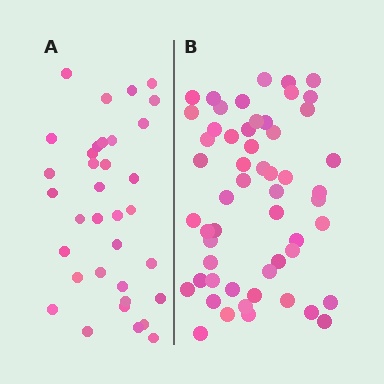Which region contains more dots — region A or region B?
Region B (the right region) has more dots.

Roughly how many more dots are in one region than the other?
Region B has approximately 20 more dots than region A.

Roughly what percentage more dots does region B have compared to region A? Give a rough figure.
About 55% more.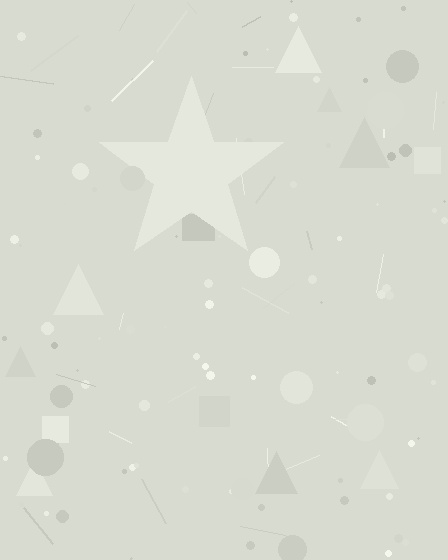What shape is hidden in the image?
A star is hidden in the image.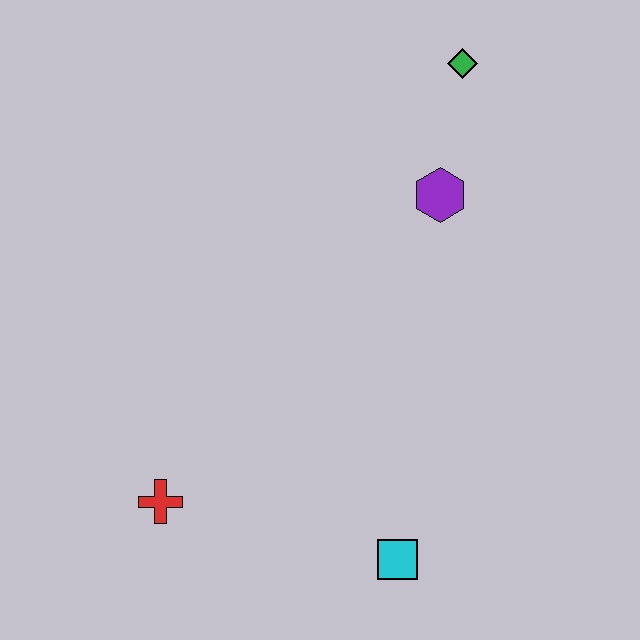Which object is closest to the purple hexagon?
The green diamond is closest to the purple hexagon.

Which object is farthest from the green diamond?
The red cross is farthest from the green diamond.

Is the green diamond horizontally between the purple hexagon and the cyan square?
No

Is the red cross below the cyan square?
No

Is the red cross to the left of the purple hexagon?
Yes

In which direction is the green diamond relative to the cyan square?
The green diamond is above the cyan square.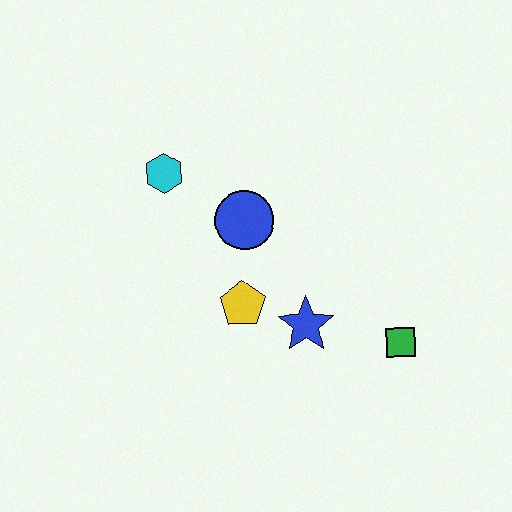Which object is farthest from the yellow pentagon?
The green square is farthest from the yellow pentagon.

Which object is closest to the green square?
The blue star is closest to the green square.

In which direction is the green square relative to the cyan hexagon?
The green square is to the right of the cyan hexagon.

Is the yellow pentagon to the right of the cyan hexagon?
Yes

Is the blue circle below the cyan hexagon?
Yes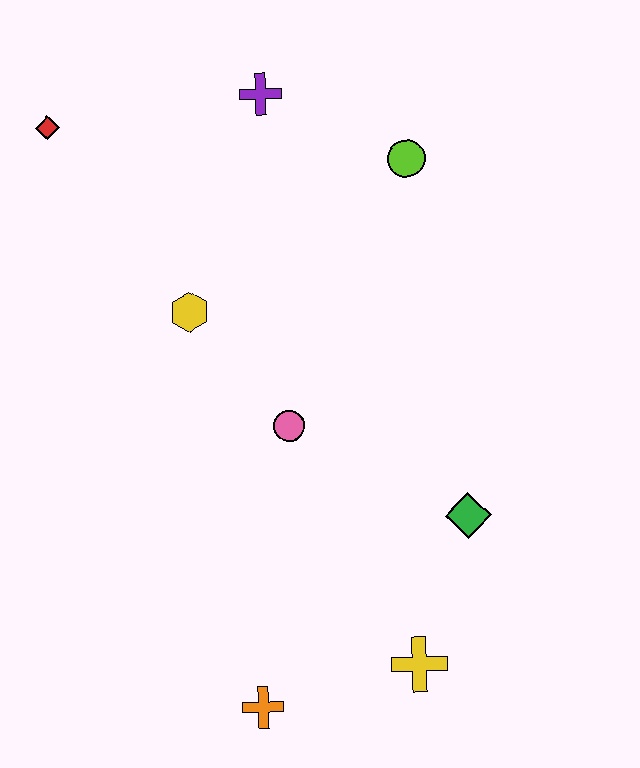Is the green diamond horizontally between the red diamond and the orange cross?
No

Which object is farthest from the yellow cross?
The red diamond is farthest from the yellow cross.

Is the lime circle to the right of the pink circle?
Yes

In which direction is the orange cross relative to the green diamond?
The orange cross is to the left of the green diamond.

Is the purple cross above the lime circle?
Yes